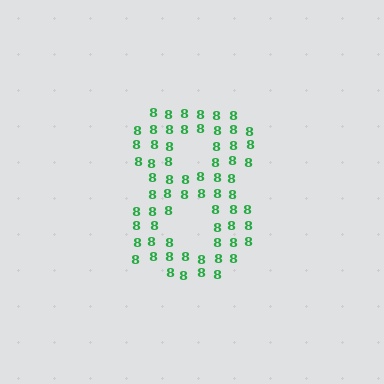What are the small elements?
The small elements are digit 8's.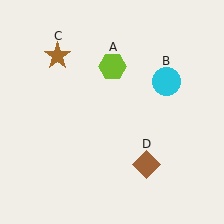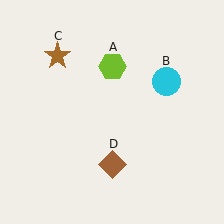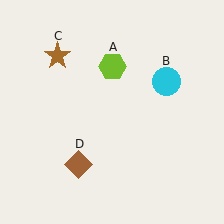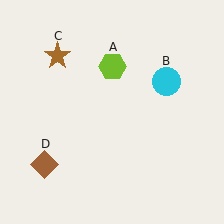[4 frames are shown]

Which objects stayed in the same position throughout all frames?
Lime hexagon (object A) and cyan circle (object B) and brown star (object C) remained stationary.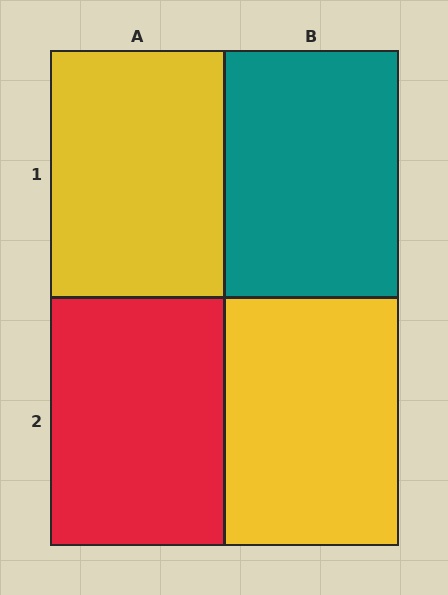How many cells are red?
1 cell is red.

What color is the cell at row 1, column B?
Teal.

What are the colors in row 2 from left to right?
Red, yellow.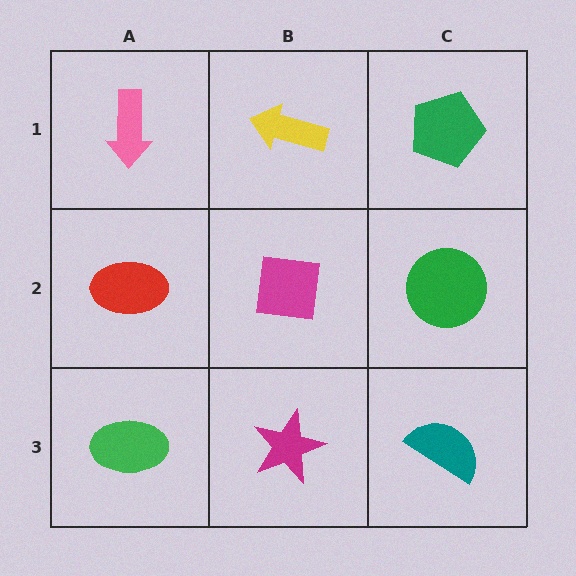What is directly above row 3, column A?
A red ellipse.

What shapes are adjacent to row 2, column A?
A pink arrow (row 1, column A), a green ellipse (row 3, column A), a magenta square (row 2, column B).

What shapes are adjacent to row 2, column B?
A yellow arrow (row 1, column B), a magenta star (row 3, column B), a red ellipse (row 2, column A), a green circle (row 2, column C).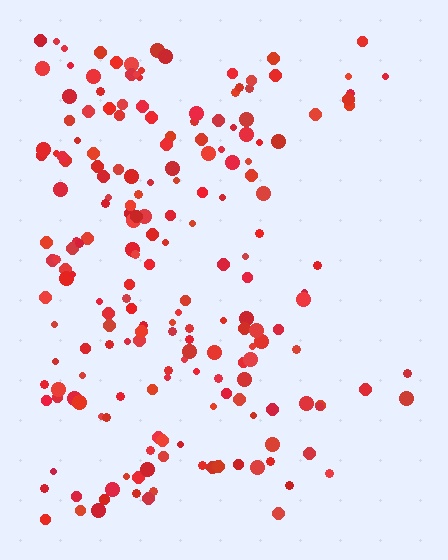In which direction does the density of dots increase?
From right to left, with the left side densest.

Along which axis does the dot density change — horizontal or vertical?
Horizontal.